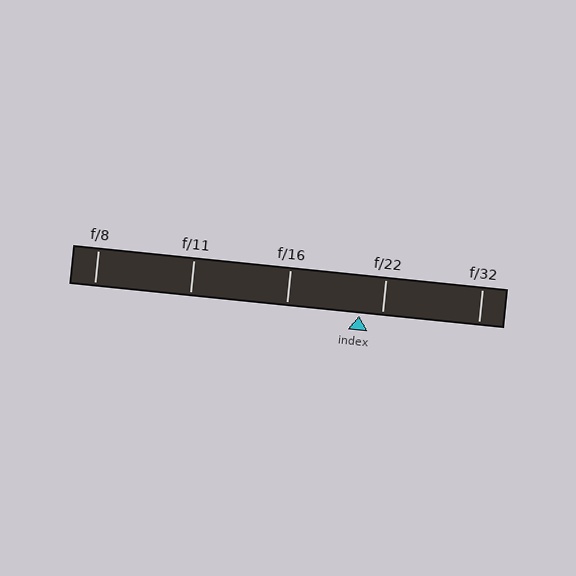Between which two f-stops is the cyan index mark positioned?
The index mark is between f/16 and f/22.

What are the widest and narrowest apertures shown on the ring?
The widest aperture shown is f/8 and the narrowest is f/32.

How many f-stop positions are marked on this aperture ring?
There are 5 f-stop positions marked.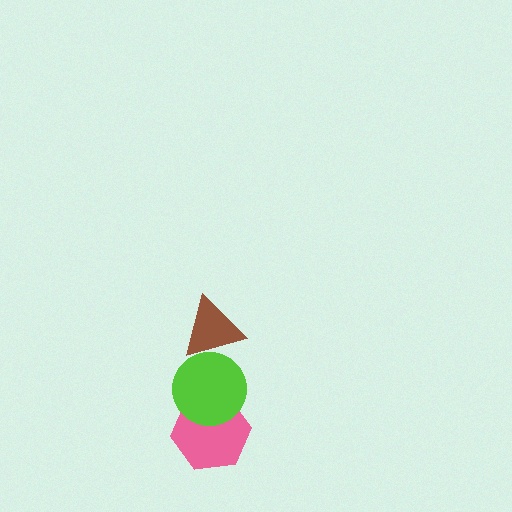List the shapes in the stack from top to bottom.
From top to bottom: the brown triangle, the lime circle, the pink hexagon.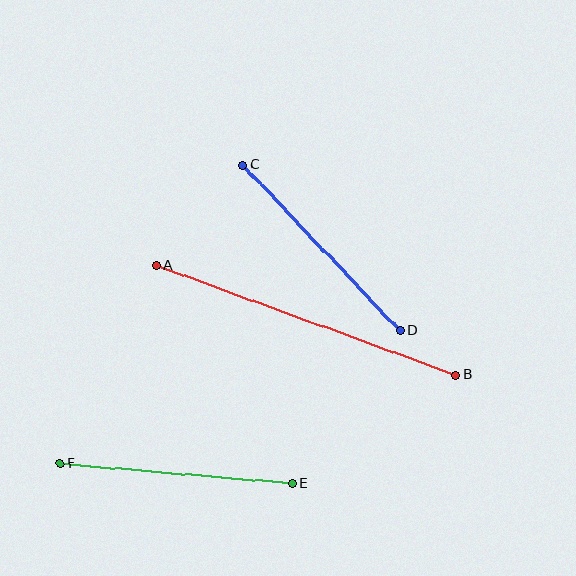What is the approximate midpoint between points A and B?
The midpoint is at approximately (306, 320) pixels.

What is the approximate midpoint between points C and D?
The midpoint is at approximately (321, 248) pixels.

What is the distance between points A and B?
The distance is approximately 320 pixels.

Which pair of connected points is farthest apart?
Points A and B are farthest apart.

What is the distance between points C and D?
The distance is approximately 228 pixels.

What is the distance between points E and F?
The distance is approximately 233 pixels.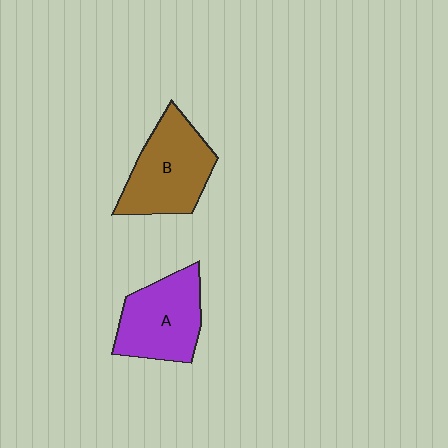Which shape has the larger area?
Shape B (brown).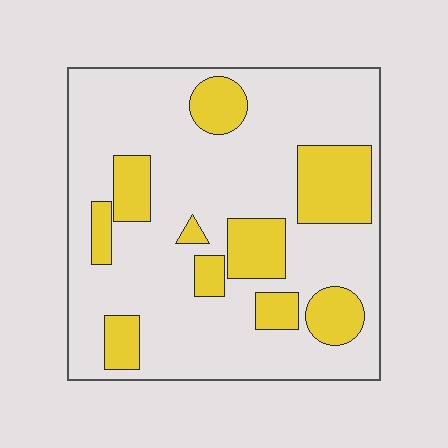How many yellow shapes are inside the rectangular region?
10.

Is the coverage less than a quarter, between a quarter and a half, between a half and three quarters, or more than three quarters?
Less than a quarter.